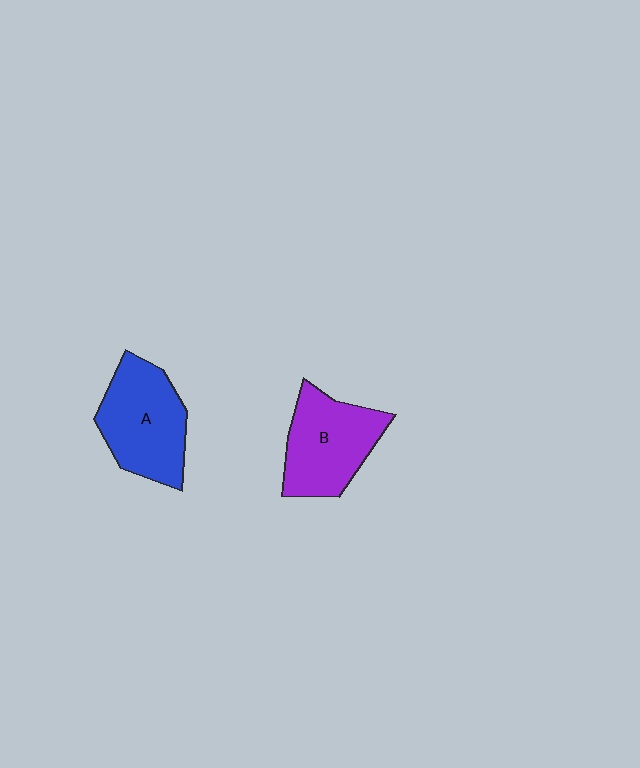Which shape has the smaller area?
Shape B (purple).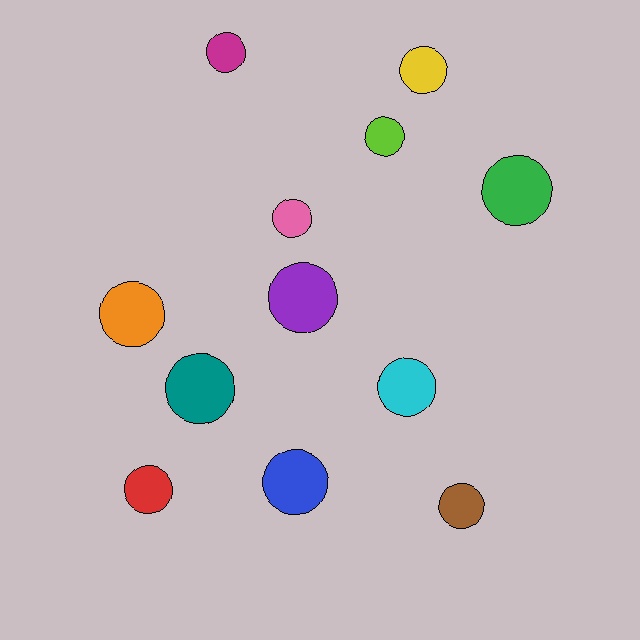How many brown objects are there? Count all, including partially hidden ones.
There is 1 brown object.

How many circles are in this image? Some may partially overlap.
There are 12 circles.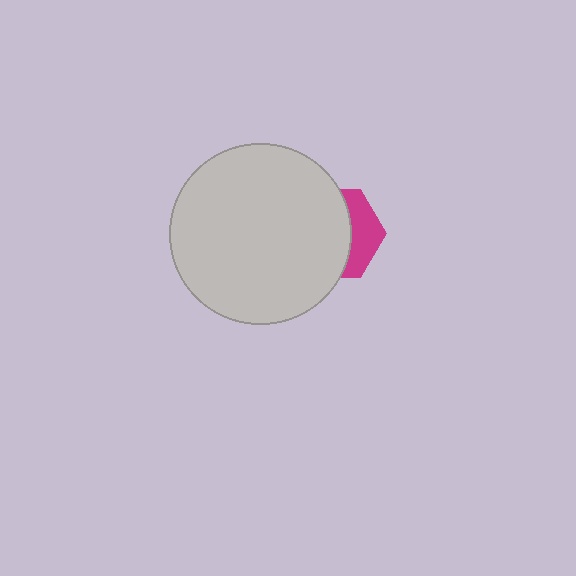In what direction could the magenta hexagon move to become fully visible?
The magenta hexagon could move right. That would shift it out from behind the light gray circle entirely.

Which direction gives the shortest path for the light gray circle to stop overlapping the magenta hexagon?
Moving left gives the shortest separation.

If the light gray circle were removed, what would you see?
You would see the complete magenta hexagon.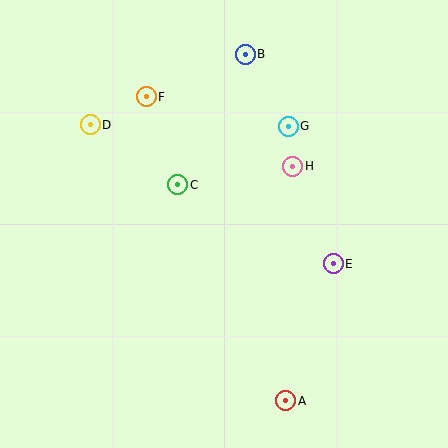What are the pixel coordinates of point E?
Point E is at (333, 264).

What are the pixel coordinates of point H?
Point H is at (293, 166).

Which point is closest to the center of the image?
Point C at (178, 185) is closest to the center.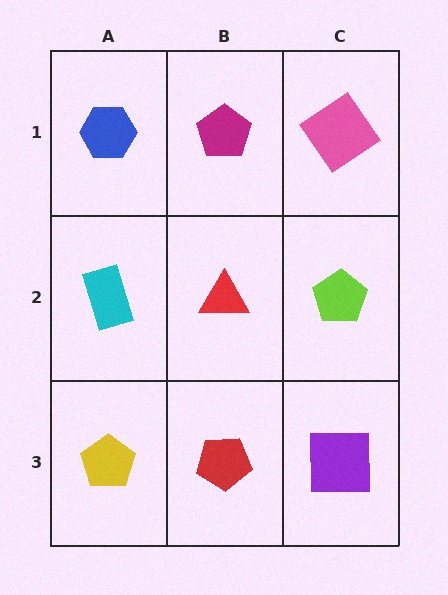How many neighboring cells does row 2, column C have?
3.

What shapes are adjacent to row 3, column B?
A red triangle (row 2, column B), a yellow pentagon (row 3, column A), a purple square (row 3, column C).